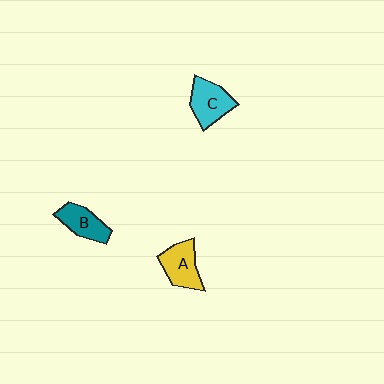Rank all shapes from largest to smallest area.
From largest to smallest: C (cyan), A (yellow), B (teal).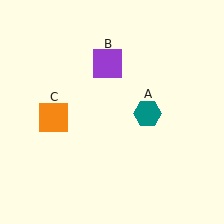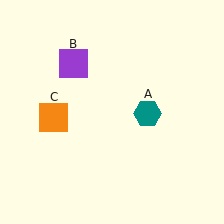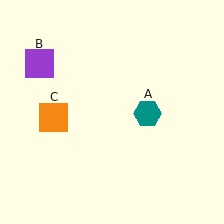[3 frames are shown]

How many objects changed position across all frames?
1 object changed position: purple square (object B).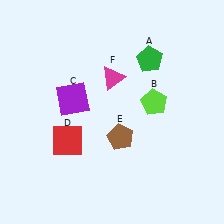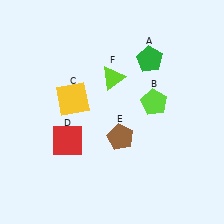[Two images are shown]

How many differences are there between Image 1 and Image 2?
There are 2 differences between the two images.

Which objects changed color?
C changed from purple to yellow. F changed from magenta to lime.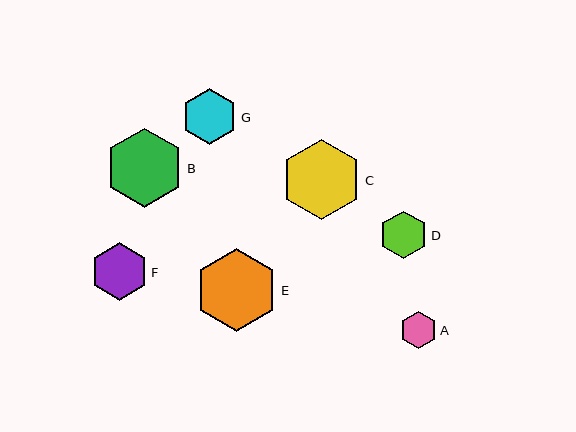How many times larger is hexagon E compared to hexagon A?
Hexagon E is approximately 2.2 times the size of hexagon A.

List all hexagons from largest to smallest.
From largest to smallest: E, C, B, F, G, D, A.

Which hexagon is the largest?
Hexagon E is the largest with a size of approximately 83 pixels.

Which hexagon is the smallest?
Hexagon A is the smallest with a size of approximately 37 pixels.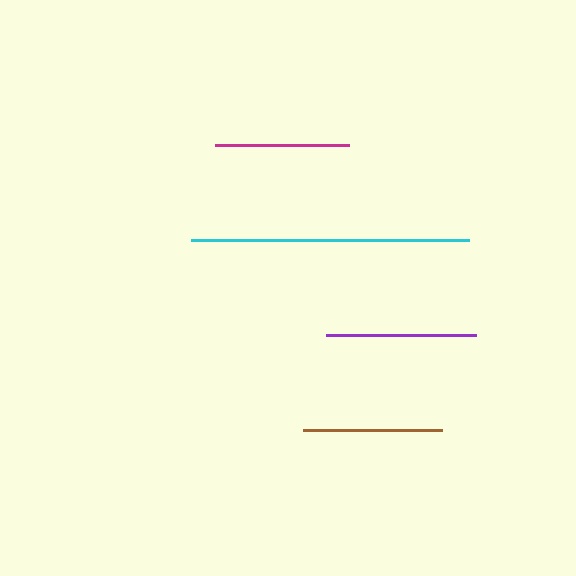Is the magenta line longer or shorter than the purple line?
The purple line is longer than the magenta line.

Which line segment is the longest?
The cyan line is the longest at approximately 278 pixels.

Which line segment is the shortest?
The magenta line is the shortest at approximately 134 pixels.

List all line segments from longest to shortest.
From longest to shortest: cyan, purple, brown, magenta.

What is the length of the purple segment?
The purple segment is approximately 149 pixels long.